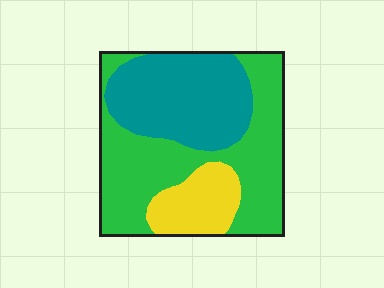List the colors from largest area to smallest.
From largest to smallest: green, teal, yellow.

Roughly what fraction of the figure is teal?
Teal takes up about one third (1/3) of the figure.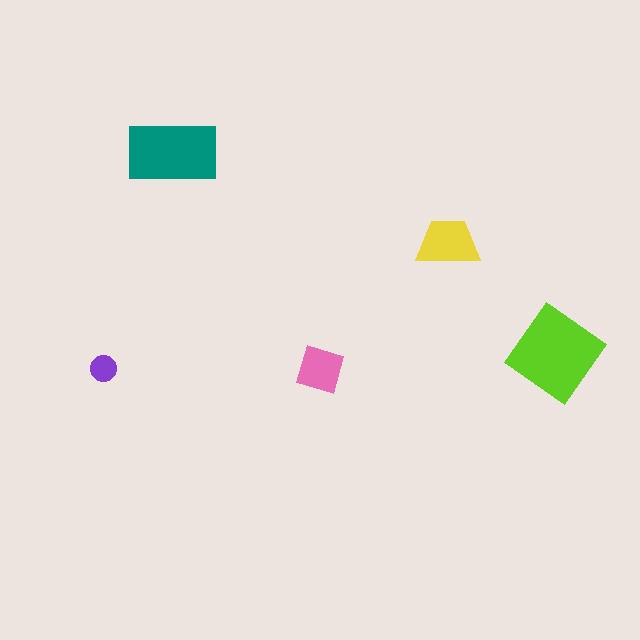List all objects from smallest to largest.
The purple circle, the pink diamond, the yellow trapezoid, the teal rectangle, the lime diamond.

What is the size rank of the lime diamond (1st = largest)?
1st.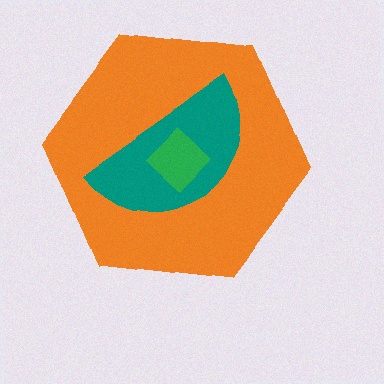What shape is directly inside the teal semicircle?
The green diamond.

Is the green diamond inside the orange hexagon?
Yes.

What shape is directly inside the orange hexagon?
The teal semicircle.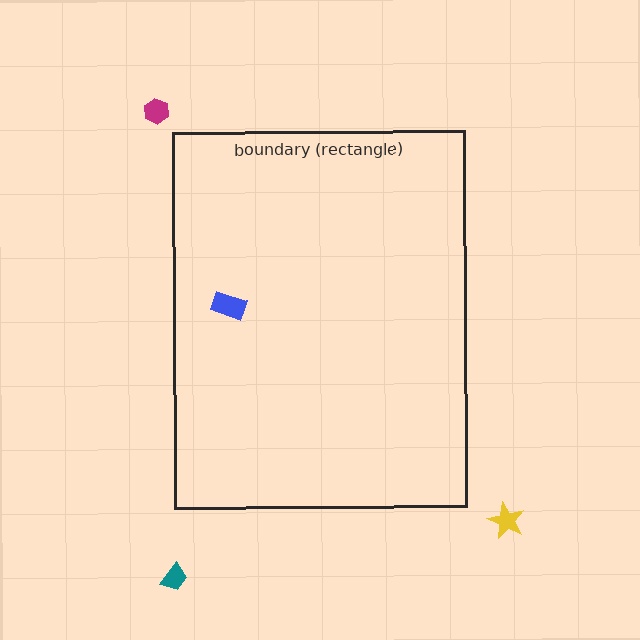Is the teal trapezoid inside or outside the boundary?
Outside.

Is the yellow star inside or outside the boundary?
Outside.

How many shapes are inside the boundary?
1 inside, 3 outside.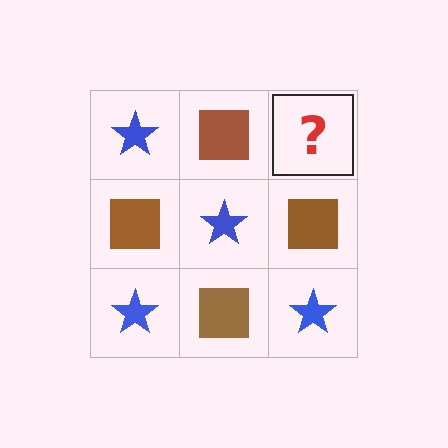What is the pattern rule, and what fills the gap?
The rule is that it alternates blue star and brown square in a checkerboard pattern. The gap should be filled with a blue star.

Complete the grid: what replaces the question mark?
The question mark should be replaced with a blue star.